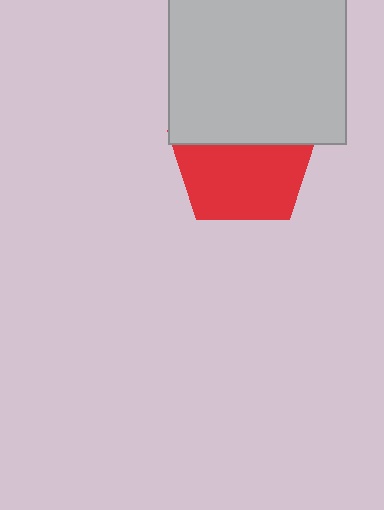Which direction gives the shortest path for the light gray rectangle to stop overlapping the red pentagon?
Moving up gives the shortest separation.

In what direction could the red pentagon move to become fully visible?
The red pentagon could move down. That would shift it out from behind the light gray rectangle entirely.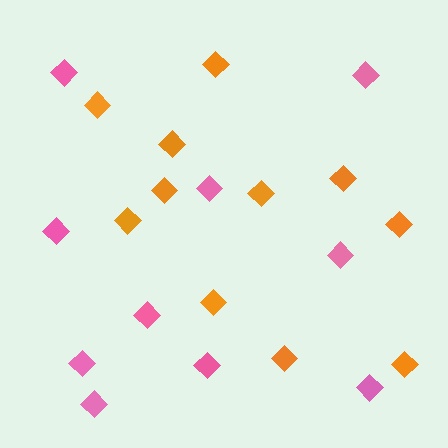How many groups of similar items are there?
There are 2 groups: one group of pink diamonds (10) and one group of orange diamonds (11).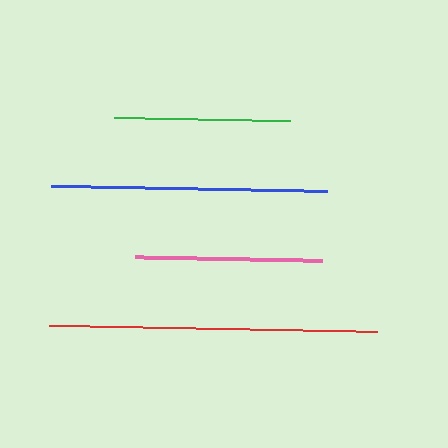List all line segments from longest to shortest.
From longest to shortest: red, blue, pink, green.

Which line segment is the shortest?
The green line is the shortest at approximately 177 pixels.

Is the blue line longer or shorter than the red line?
The red line is longer than the blue line.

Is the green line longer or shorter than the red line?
The red line is longer than the green line.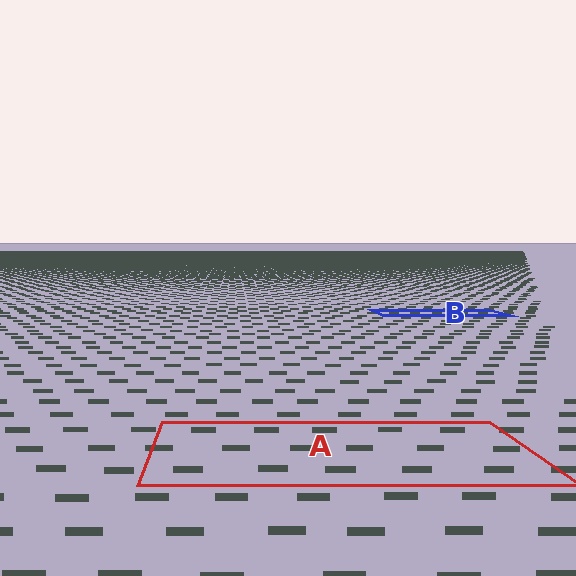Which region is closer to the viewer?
Region A is closer. The texture elements there are larger and more spread out.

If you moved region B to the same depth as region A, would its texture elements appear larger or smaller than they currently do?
They would appear larger. At a closer depth, the same texture elements are projected at a bigger on-screen size.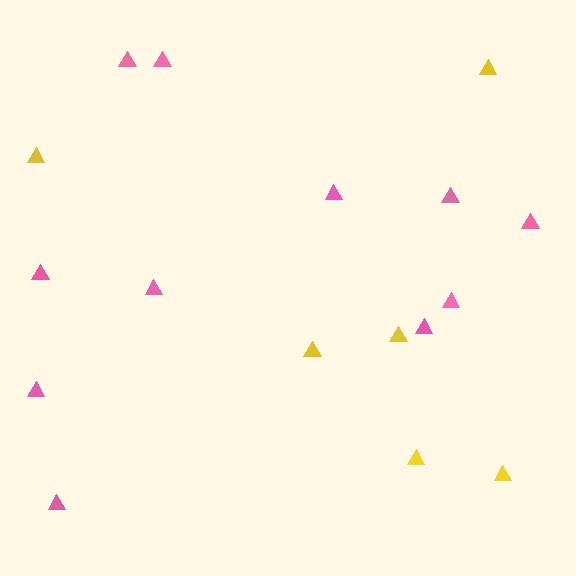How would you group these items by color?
There are 2 groups: one group of pink triangles (11) and one group of yellow triangles (6).